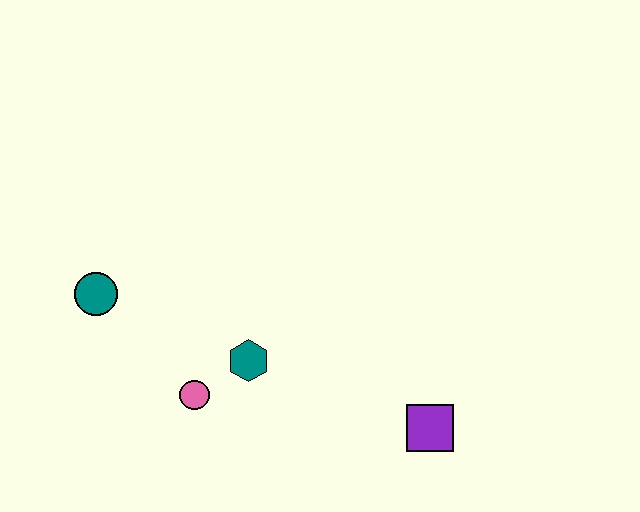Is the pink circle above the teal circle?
No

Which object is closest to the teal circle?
The pink circle is closest to the teal circle.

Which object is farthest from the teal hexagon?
The purple square is farthest from the teal hexagon.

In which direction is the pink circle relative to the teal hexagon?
The pink circle is to the left of the teal hexagon.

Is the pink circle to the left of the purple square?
Yes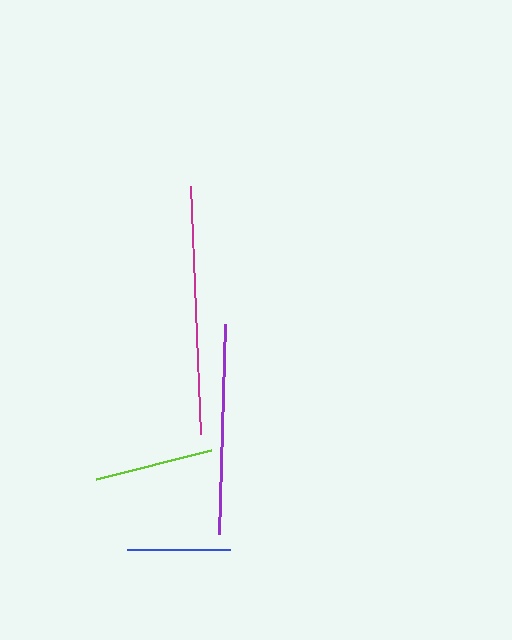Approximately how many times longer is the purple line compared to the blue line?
The purple line is approximately 2.0 times the length of the blue line.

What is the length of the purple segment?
The purple segment is approximately 210 pixels long.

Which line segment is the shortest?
The blue line is the shortest at approximately 103 pixels.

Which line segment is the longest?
The magenta line is the longest at approximately 248 pixels.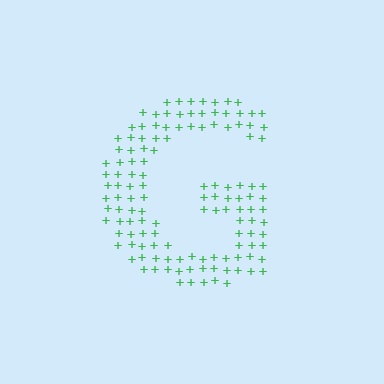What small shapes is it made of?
It is made of small plus signs.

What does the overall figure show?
The overall figure shows the letter G.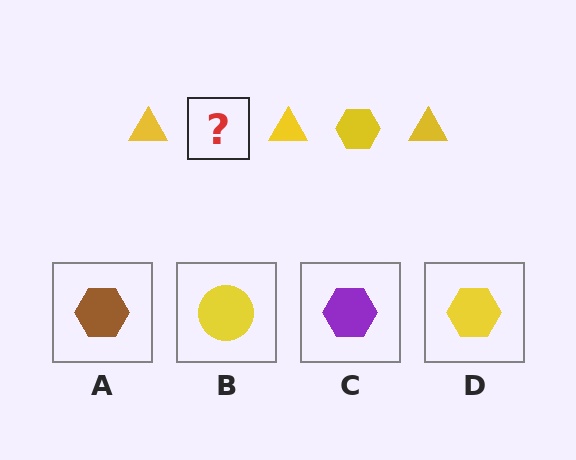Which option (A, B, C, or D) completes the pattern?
D.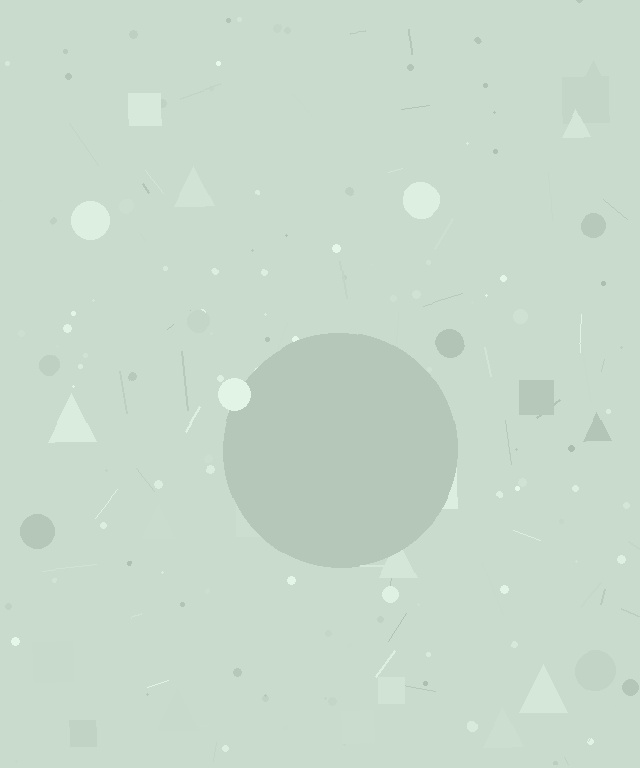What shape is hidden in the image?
A circle is hidden in the image.